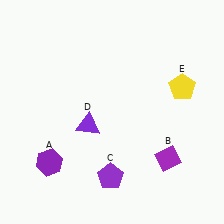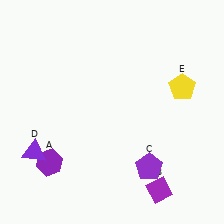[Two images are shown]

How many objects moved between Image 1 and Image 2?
3 objects moved between the two images.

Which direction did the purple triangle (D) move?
The purple triangle (D) moved left.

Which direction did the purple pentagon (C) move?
The purple pentagon (C) moved right.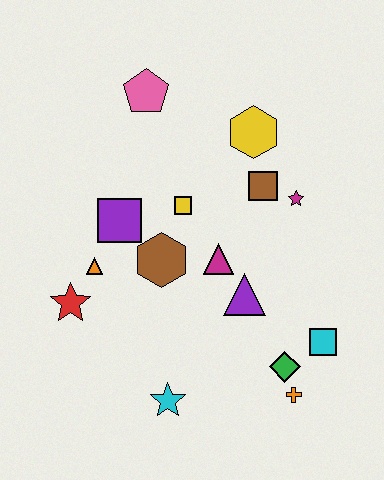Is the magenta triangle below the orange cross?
No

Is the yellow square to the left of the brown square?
Yes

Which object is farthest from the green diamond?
The pink pentagon is farthest from the green diamond.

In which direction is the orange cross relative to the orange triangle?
The orange cross is to the right of the orange triangle.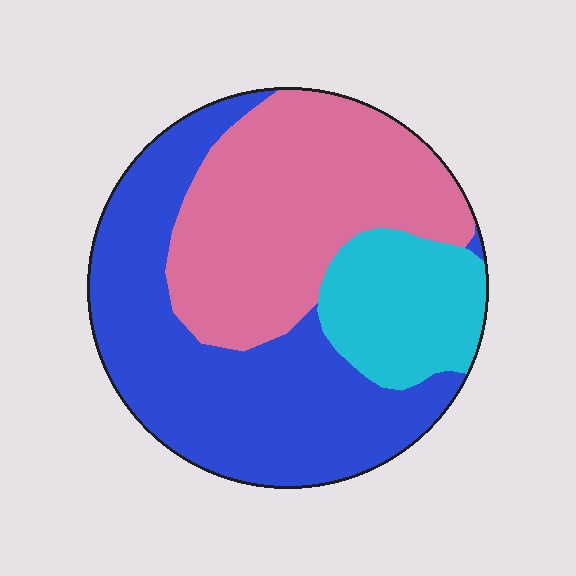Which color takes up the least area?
Cyan, at roughly 15%.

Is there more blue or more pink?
Blue.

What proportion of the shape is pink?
Pink covers roughly 40% of the shape.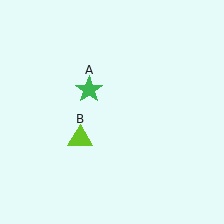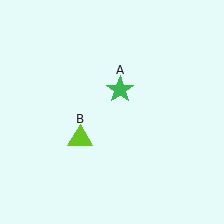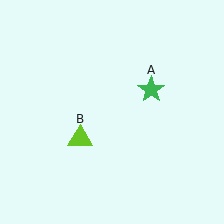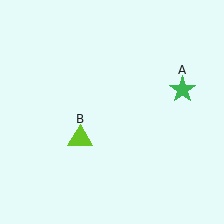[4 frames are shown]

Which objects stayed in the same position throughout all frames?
Lime triangle (object B) remained stationary.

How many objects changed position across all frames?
1 object changed position: green star (object A).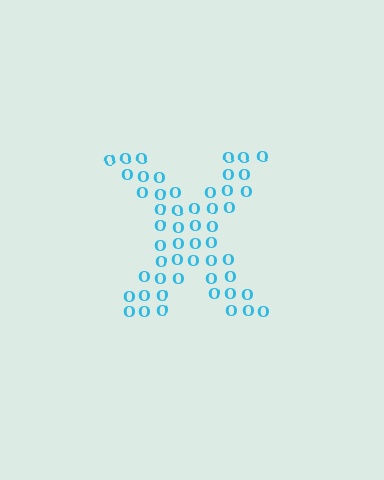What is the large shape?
The large shape is the letter X.